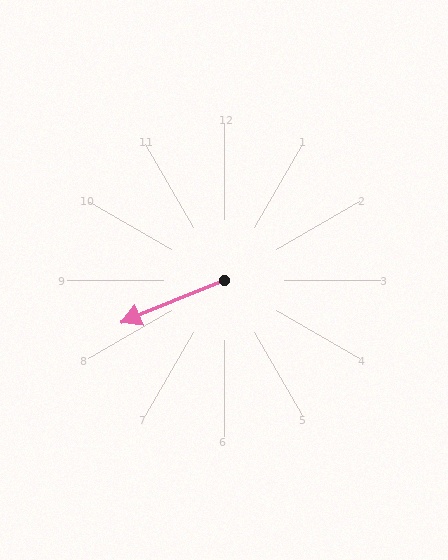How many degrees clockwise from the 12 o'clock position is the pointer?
Approximately 247 degrees.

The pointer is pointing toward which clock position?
Roughly 8 o'clock.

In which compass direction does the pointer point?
Southwest.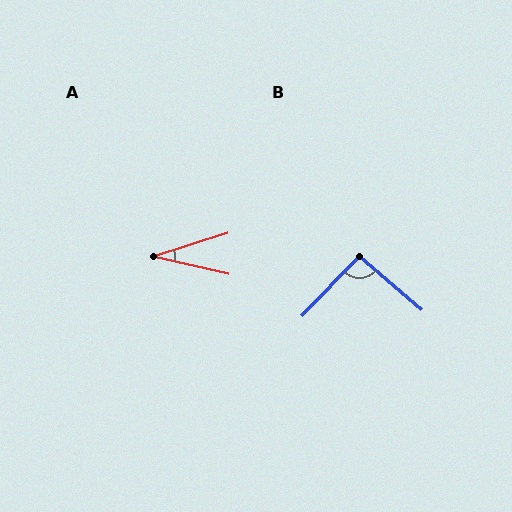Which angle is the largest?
B, at approximately 93 degrees.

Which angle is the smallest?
A, at approximately 31 degrees.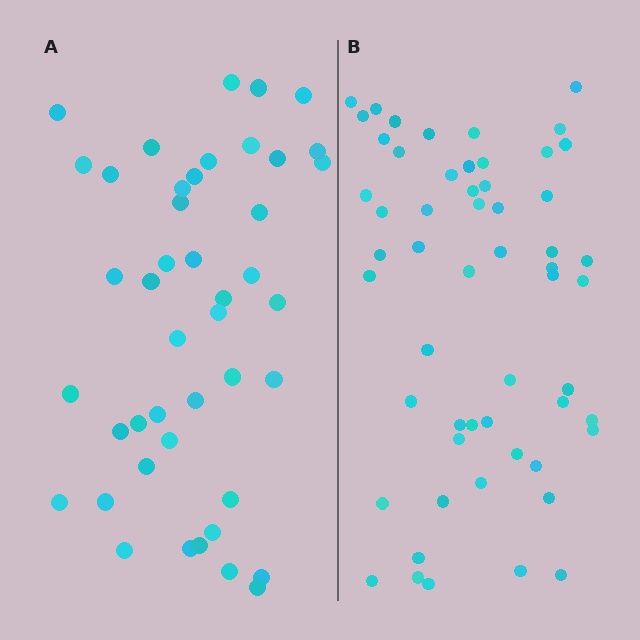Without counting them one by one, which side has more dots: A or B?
Region B (the right region) has more dots.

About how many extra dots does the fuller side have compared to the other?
Region B has roughly 12 or so more dots than region A.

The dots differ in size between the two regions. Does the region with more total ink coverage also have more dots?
No. Region A has more total ink coverage because its dots are larger, but region B actually contains more individual dots. Total area can be misleading — the number of items is what matters here.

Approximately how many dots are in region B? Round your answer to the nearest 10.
About 60 dots. (The exact count is 56, which rounds to 60.)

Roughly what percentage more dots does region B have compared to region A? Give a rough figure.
About 25% more.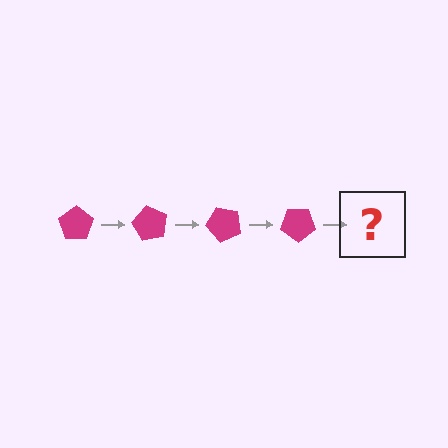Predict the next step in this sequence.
The next step is a magenta pentagon rotated 240 degrees.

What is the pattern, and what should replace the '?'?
The pattern is that the pentagon rotates 60 degrees each step. The '?' should be a magenta pentagon rotated 240 degrees.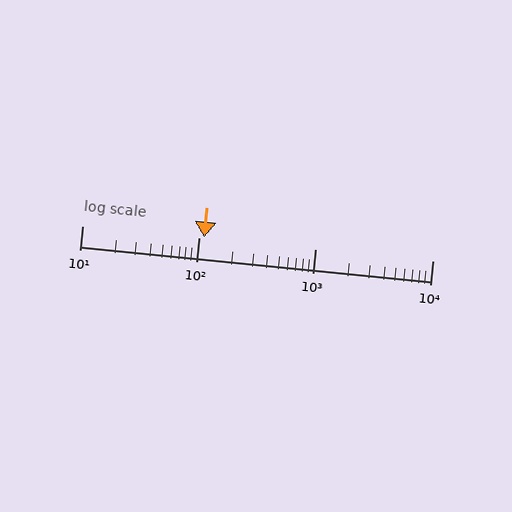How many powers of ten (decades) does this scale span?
The scale spans 3 decades, from 10 to 10000.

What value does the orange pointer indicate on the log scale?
The pointer indicates approximately 110.